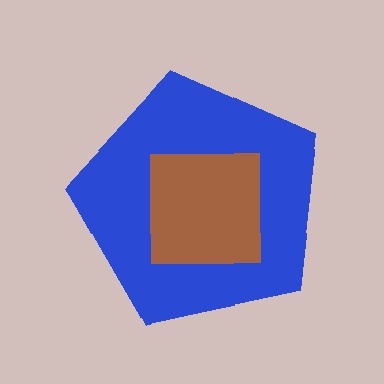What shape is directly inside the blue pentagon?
The brown square.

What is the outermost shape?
The blue pentagon.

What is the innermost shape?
The brown square.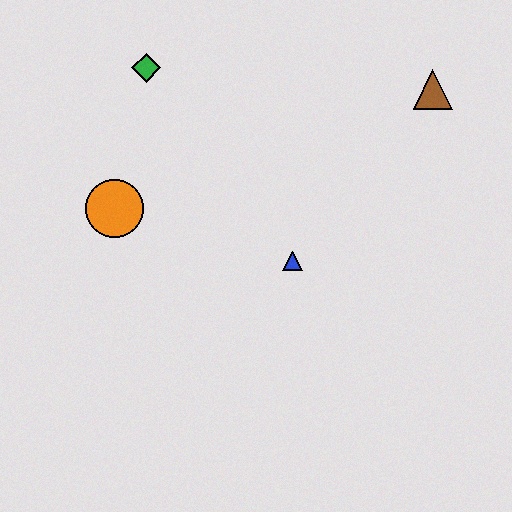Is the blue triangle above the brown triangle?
No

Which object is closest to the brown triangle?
The blue triangle is closest to the brown triangle.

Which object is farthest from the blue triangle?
The green diamond is farthest from the blue triangle.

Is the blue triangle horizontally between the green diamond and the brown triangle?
Yes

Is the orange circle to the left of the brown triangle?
Yes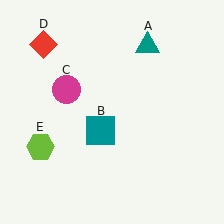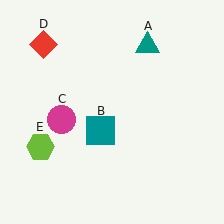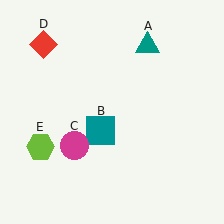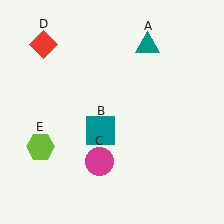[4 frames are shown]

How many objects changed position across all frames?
1 object changed position: magenta circle (object C).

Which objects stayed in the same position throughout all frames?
Teal triangle (object A) and teal square (object B) and red diamond (object D) and lime hexagon (object E) remained stationary.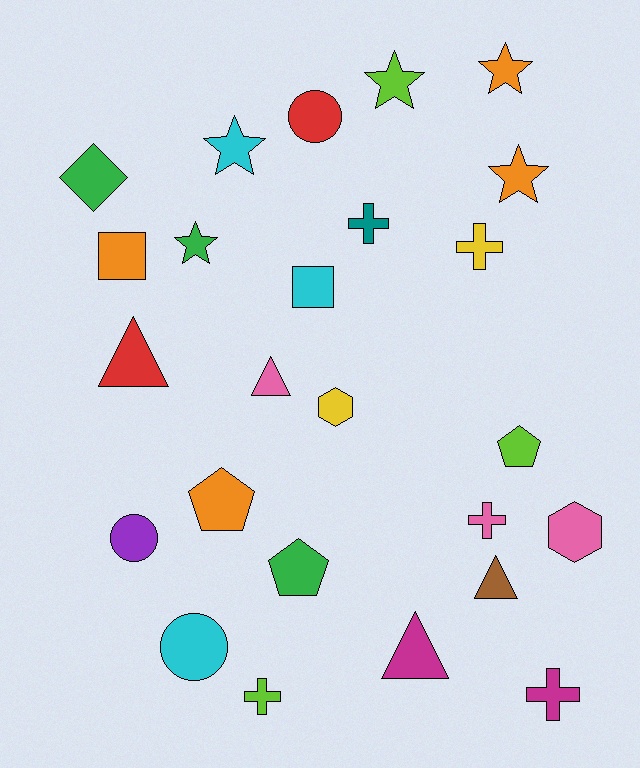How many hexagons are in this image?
There are 2 hexagons.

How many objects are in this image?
There are 25 objects.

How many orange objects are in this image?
There are 4 orange objects.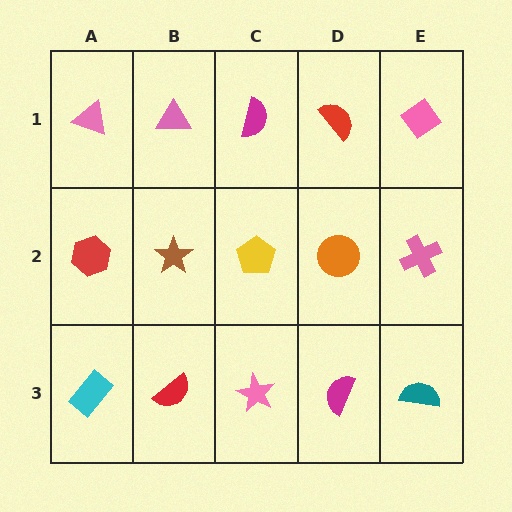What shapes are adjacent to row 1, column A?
A red hexagon (row 2, column A), a pink triangle (row 1, column B).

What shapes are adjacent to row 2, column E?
A pink diamond (row 1, column E), a teal semicircle (row 3, column E), an orange circle (row 2, column D).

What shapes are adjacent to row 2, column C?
A magenta semicircle (row 1, column C), a pink star (row 3, column C), a brown star (row 2, column B), an orange circle (row 2, column D).